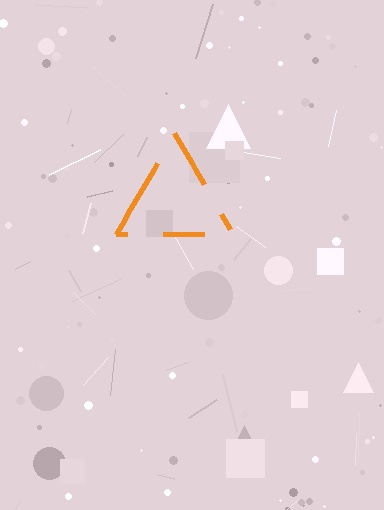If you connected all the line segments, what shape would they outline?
They would outline a triangle.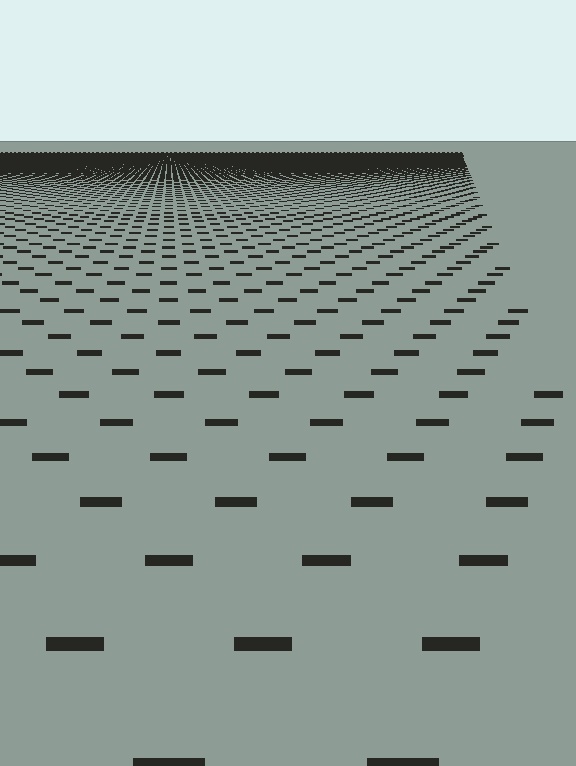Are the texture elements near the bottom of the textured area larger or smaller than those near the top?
Larger. Near the bottom, elements are closer to the viewer and appear at a bigger on-screen size.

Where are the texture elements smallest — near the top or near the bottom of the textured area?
Near the top.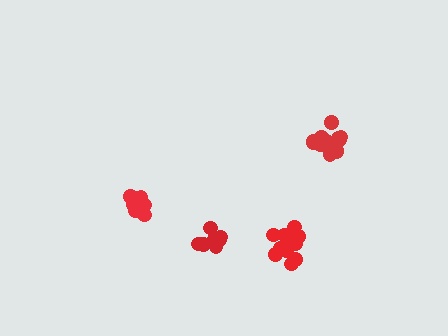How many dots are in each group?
Group 1: 14 dots, Group 2: 9 dots, Group 3: 14 dots, Group 4: 12 dots (49 total).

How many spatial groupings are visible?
There are 4 spatial groupings.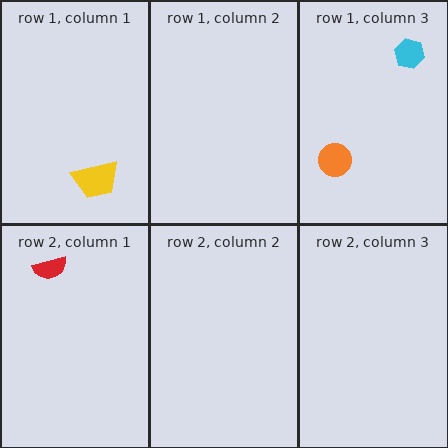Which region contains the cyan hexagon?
The row 1, column 3 region.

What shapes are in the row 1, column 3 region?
The cyan hexagon, the orange circle.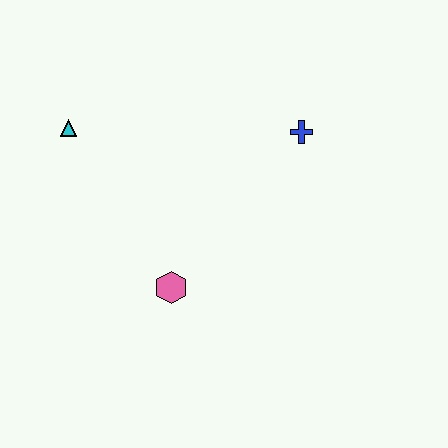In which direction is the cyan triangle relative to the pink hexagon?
The cyan triangle is above the pink hexagon.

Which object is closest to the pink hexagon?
The cyan triangle is closest to the pink hexagon.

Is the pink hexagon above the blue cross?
No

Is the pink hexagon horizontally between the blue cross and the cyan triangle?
Yes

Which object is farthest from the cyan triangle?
The blue cross is farthest from the cyan triangle.